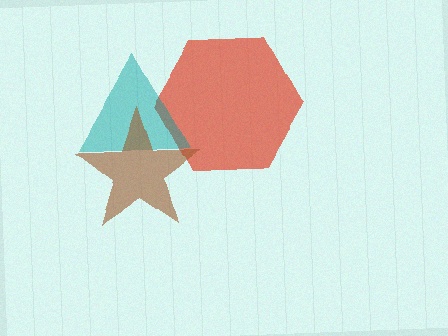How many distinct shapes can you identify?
There are 3 distinct shapes: a red hexagon, a teal triangle, a brown star.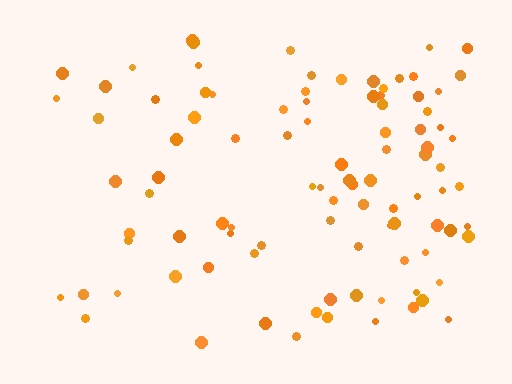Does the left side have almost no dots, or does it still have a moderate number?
Still a moderate number, just noticeably fewer than the right.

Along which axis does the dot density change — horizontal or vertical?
Horizontal.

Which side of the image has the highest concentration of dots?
The right.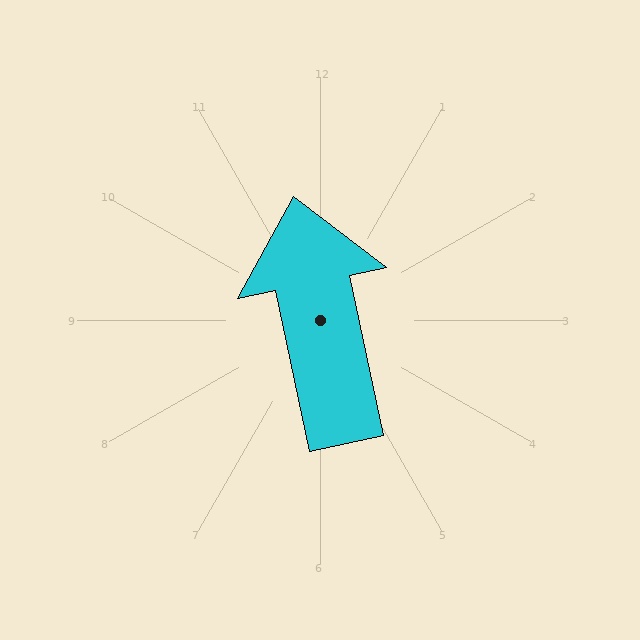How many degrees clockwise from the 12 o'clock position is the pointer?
Approximately 348 degrees.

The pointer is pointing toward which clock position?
Roughly 12 o'clock.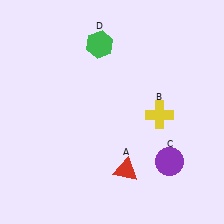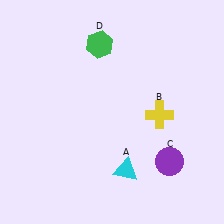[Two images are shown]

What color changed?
The triangle (A) changed from red in Image 1 to cyan in Image 2.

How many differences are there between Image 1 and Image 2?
There is 1 difference between the two images.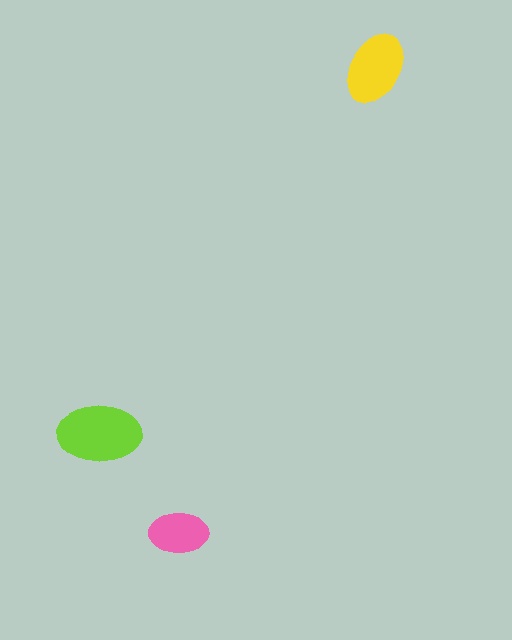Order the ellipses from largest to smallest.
the lime one, the yellow one, the pink one.